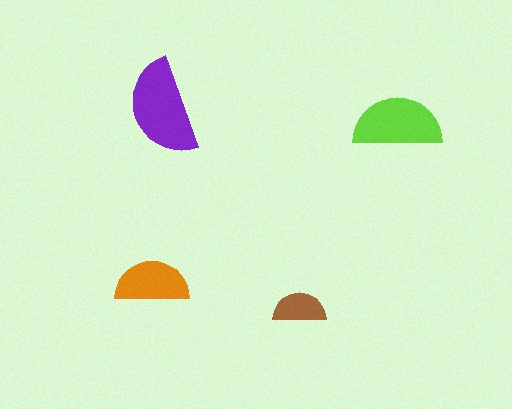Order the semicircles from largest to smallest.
the purple one, the lime one, the orange one, the brown one.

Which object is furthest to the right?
The lime semicircle is rightmost.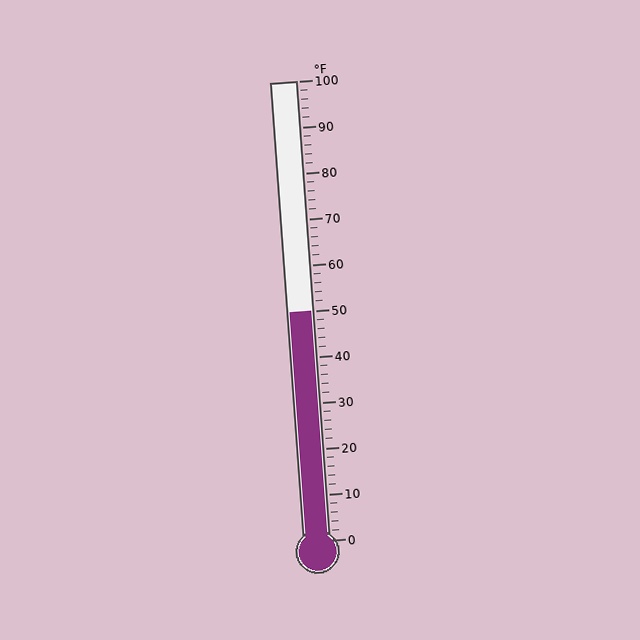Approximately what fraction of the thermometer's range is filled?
The thermometer is filled to approximately 50% of its range.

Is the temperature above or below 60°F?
The temperature is below 60°F.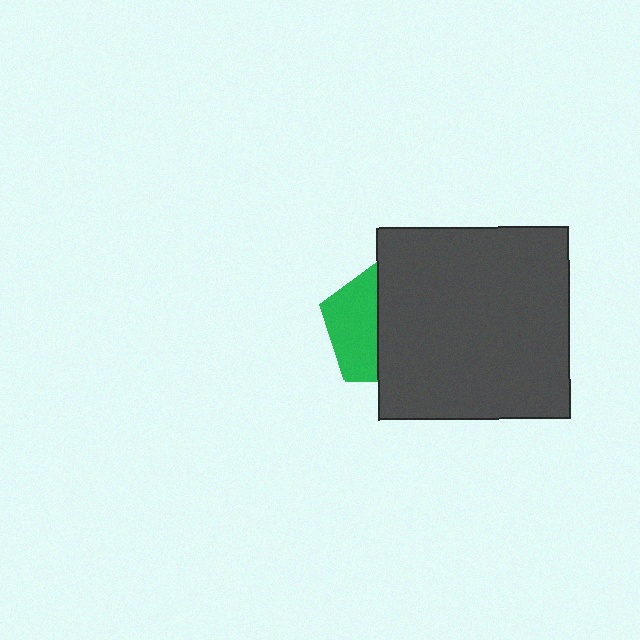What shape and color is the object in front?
The object in front is a dark gray square.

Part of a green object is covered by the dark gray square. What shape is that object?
It is a pentagon.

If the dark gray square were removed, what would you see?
You would see the complete green pentagon.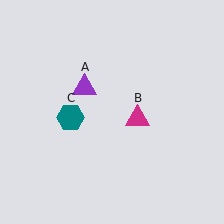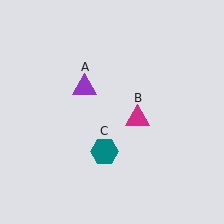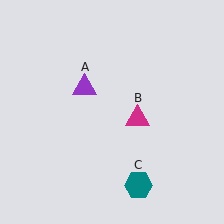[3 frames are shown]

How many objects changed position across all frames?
1 object changed position: teal hexagon (object C).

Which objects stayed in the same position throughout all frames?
Purple triangle (object A) and magenta triangle (object B) remained stationary.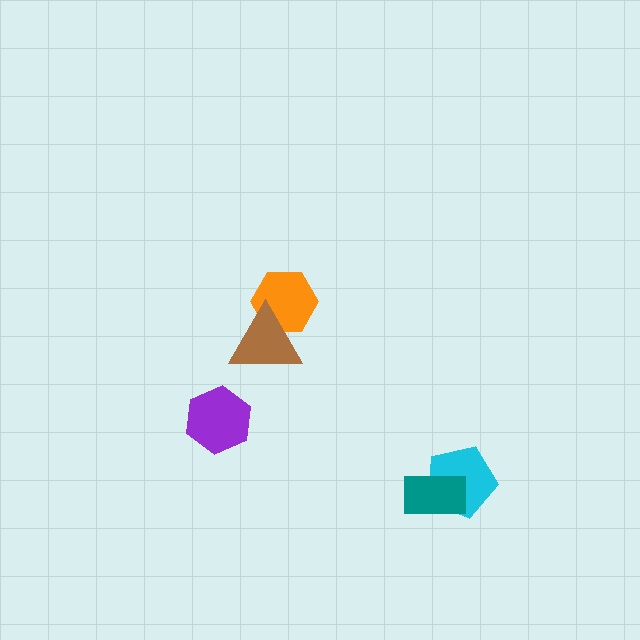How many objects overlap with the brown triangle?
1 object overlaps with the brown triangle.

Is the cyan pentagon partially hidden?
Yes, it is partially covered by another shape.